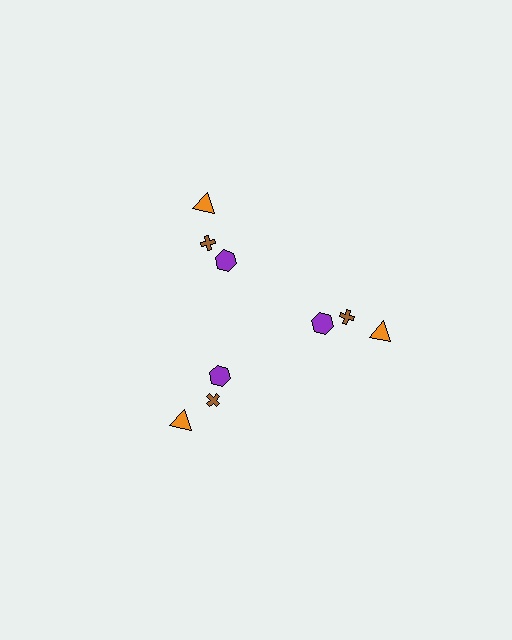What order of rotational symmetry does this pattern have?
This pattern has 3-fold rotational symmetry.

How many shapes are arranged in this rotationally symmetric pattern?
There are 9 shapes, arranged in 3 groups of 3.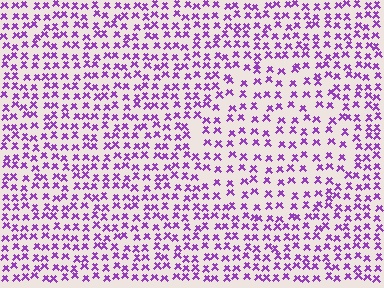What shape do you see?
I see a circle.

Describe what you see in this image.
The image contains small purple elements arranged at two different densities. A circle-shaped region is visible where the elements are less densely packed than the surrounding area.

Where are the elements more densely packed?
The elements are more densely packed outside the circle boundary.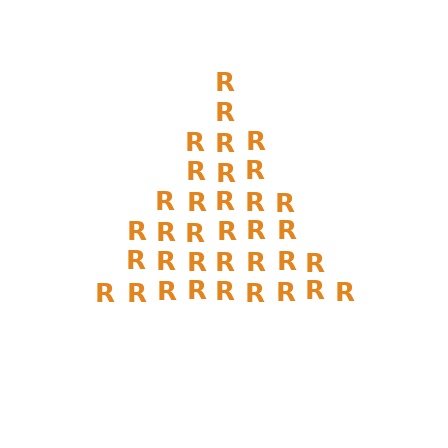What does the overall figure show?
The overall figure shows a triangle.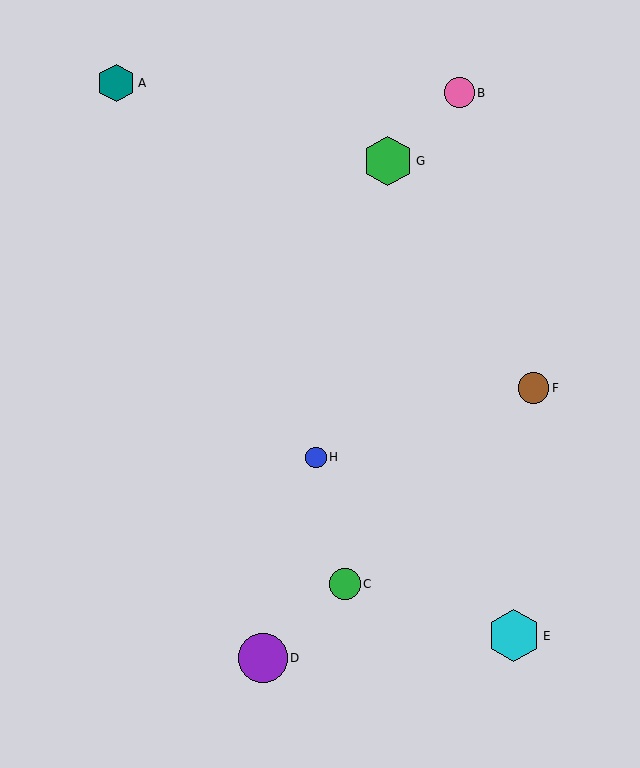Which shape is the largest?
The cyan hexagon (labeled E) is the largest.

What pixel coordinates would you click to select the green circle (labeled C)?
Click at (345, 584) to select the green circle C.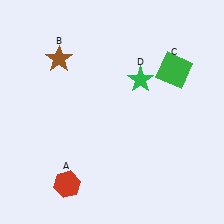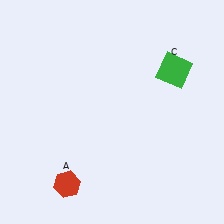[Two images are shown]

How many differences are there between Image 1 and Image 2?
There are 2 differences between the two images.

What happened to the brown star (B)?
The brown star (B) was removed in Image 2. It was in the top-left area of Image 1.